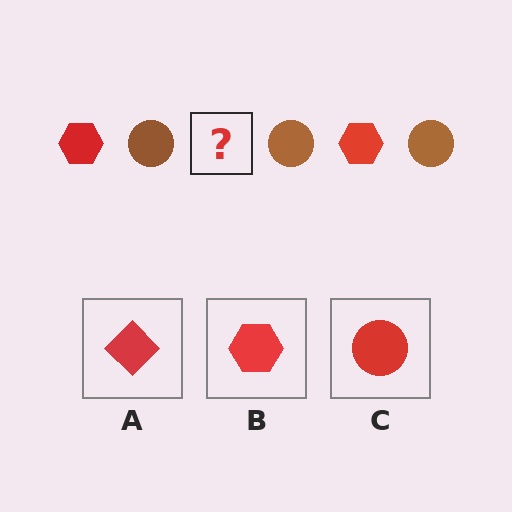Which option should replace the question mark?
Option B.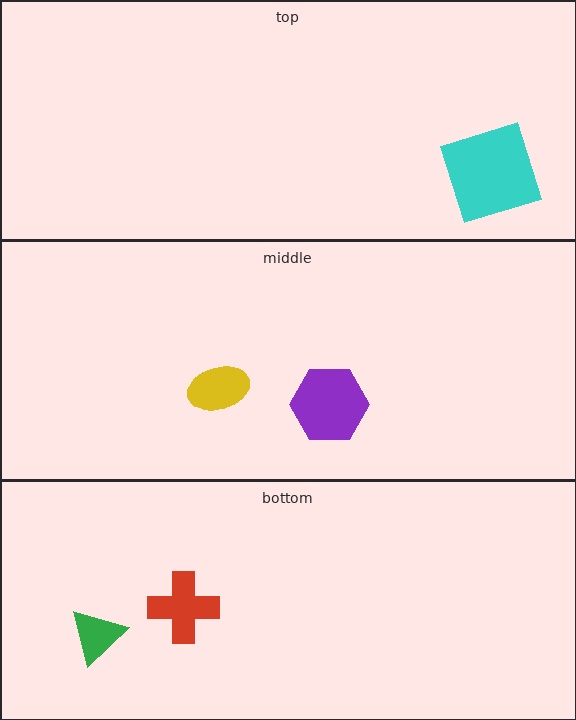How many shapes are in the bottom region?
2.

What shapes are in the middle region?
The purple hexagon, the yellow ellipse.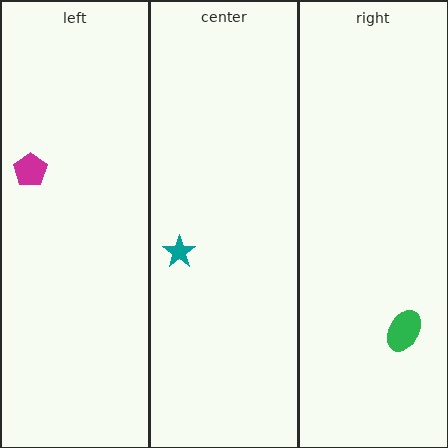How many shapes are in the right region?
1.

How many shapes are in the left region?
1.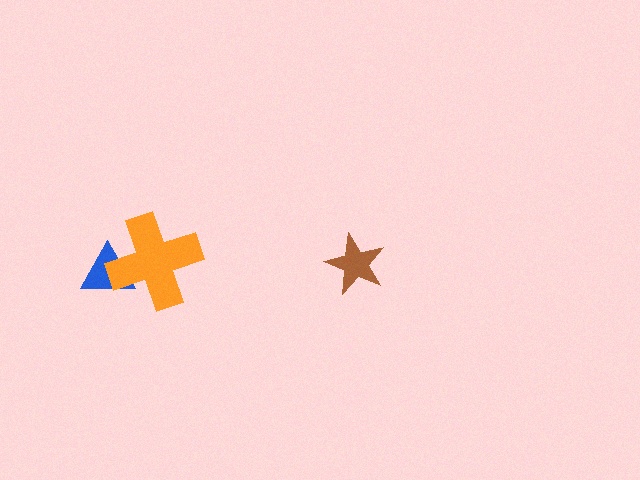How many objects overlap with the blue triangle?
1 object overlaps with the blue triangle.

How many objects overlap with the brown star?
0 objects overlap with the brown star.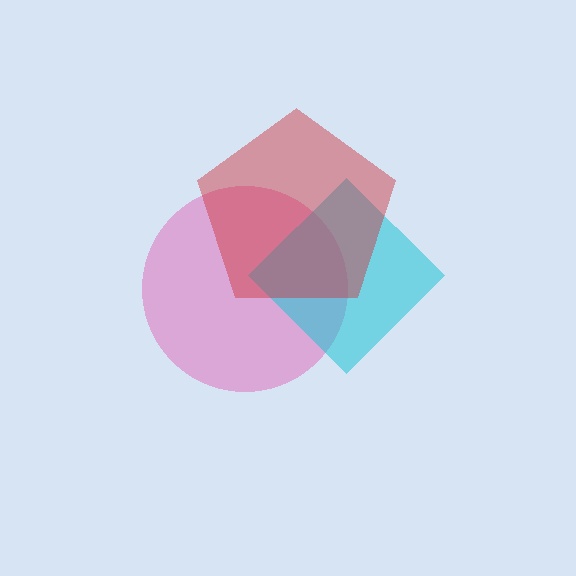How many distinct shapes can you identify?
There are 3 distinct shapes: a pink circle, a cyan diamond, a red pentagon.